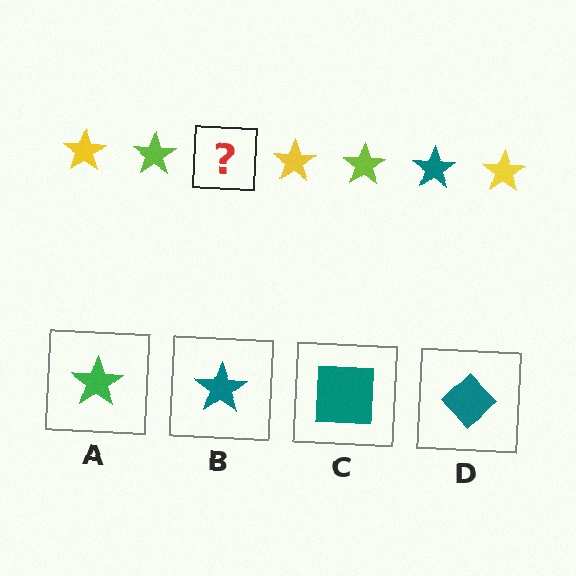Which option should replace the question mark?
Option B.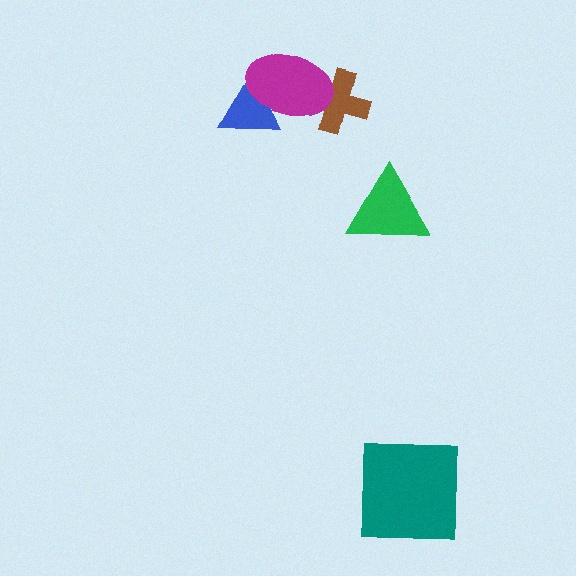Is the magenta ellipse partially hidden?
No, no other shape covers it.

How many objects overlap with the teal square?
0 objects overlap with the teal square.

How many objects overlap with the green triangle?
0 objects overlap with the green triangle.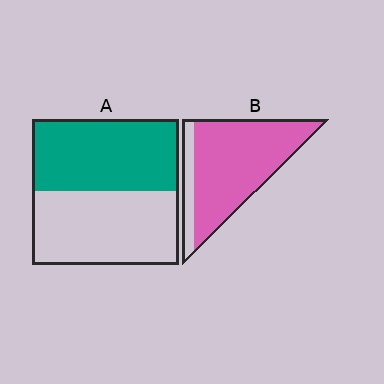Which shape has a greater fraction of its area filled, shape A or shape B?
Shape B.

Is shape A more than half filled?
Roughly half.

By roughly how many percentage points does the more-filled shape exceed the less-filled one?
By roughly 35 percentage points (B over A).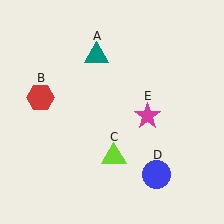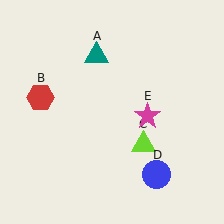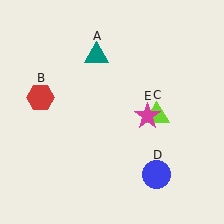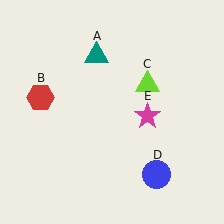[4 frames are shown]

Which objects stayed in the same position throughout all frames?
Teal triangle (object A) and red hexagon (object B) and blue circle (object D) and magenta star (object E) remained stationary.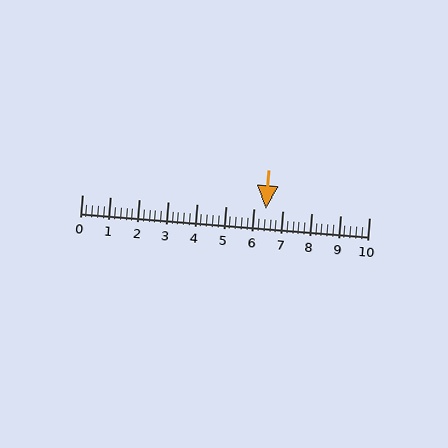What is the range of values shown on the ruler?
The ruler shows values from 0 to 10.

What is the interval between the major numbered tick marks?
The major tick marks are spaced 1 units apart.